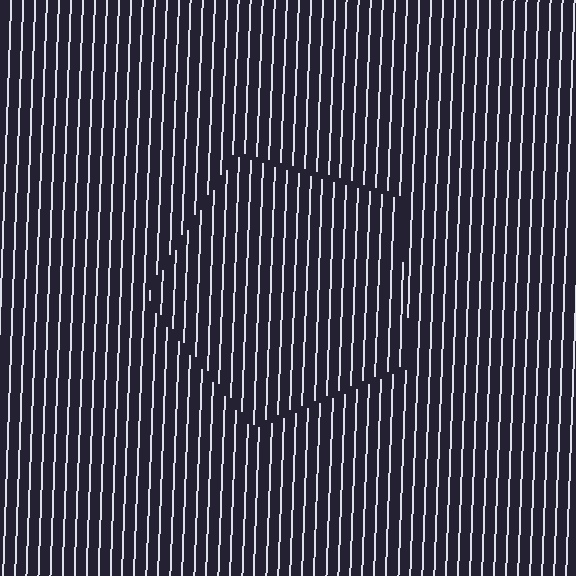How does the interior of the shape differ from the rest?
The interior of the shape contains the same grating, shifted by half a period — the contour is defined by the phase discontinuity where line-ends from the inner and outer gratings abut.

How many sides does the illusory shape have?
5 sides — the line-ends trace a pentagon.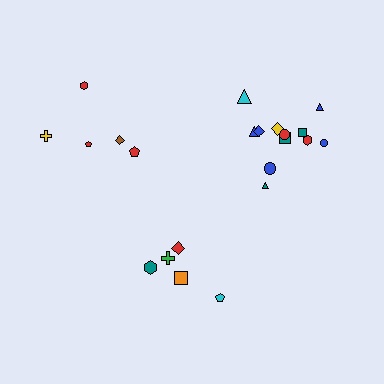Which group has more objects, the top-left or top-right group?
The top-right group.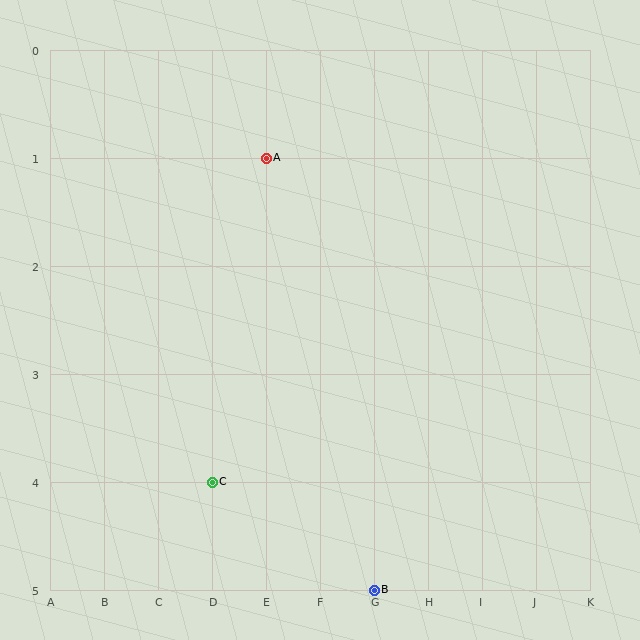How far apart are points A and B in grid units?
Points A and B are 2 columns and 4 rows apart (about 4.5 grid units diagonally).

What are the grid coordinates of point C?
Point C is at grid coordinates (D, 4).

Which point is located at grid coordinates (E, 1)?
Point A is at (E, 1).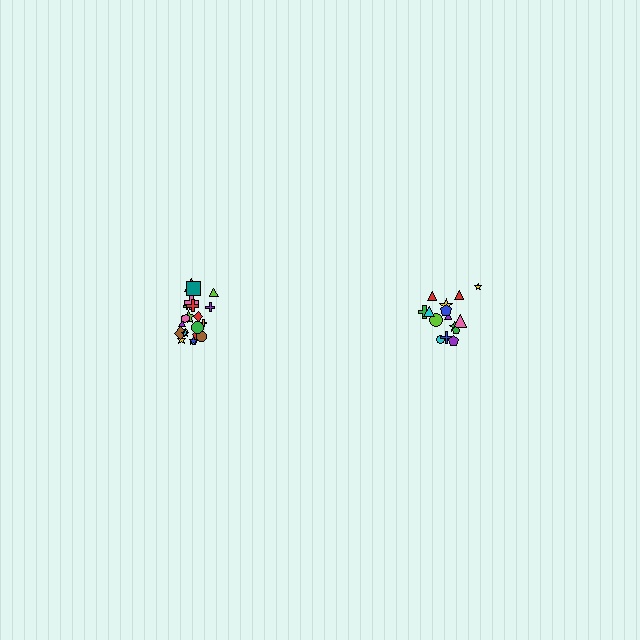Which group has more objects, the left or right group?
The left group.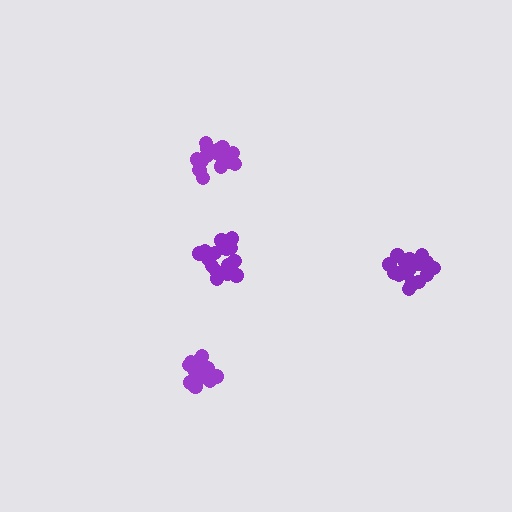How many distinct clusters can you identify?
There are 4 distinct clusters.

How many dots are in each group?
Group 1: 15 dots, Group 2: 18 dots, Group 3: 16 dots, Group 4: 18 dots (67 total).